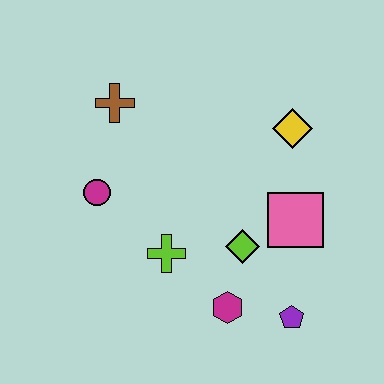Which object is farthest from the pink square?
The brown cross is farthest from the pink square.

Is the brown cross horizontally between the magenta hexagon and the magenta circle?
Yes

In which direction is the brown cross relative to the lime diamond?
The brown cross is above the lime diamond.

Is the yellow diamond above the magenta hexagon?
Yes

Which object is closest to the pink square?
The lime diamond is closest to the pink square.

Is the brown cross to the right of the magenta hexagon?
No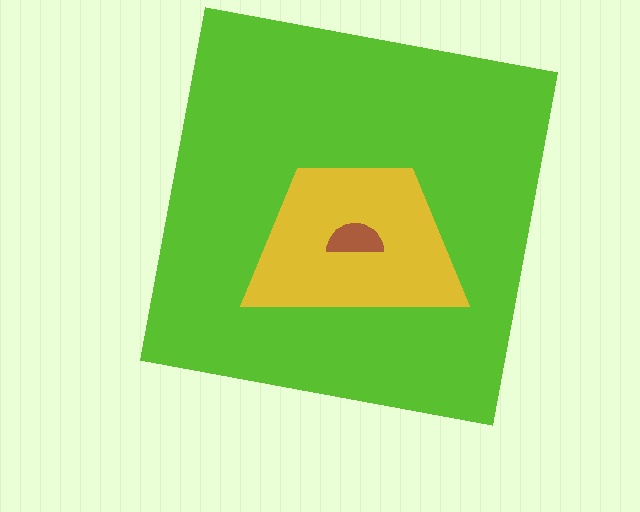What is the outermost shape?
The lime square.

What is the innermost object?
The brown semicircle.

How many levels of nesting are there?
3.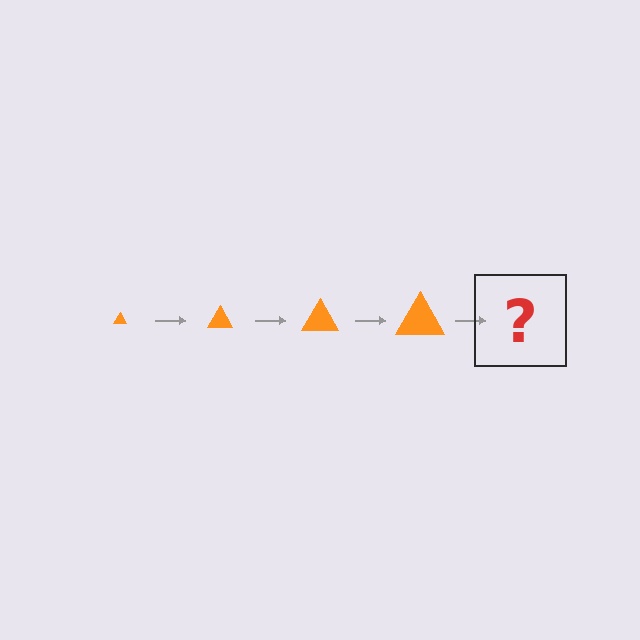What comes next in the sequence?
The next element should be an orange triangle, larger than the previous one.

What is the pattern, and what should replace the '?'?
The pattern is that the triangle gets progressively larger each step. The '?' should be an orange triangle, larger than the previous one.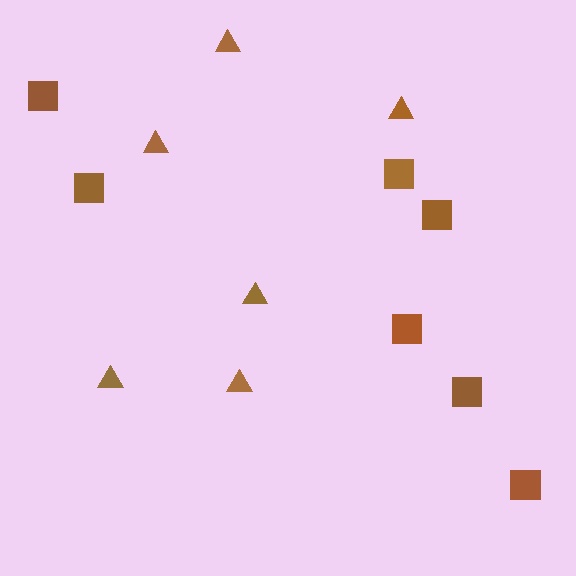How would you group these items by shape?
There are 2 groups: one group of squares (7) and one group of triangles (6).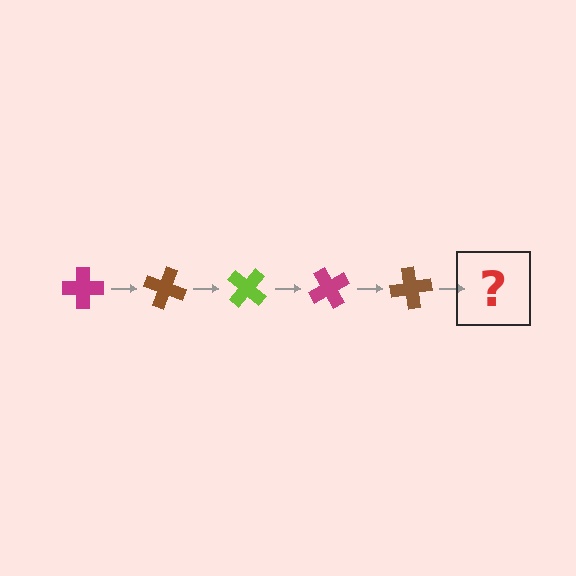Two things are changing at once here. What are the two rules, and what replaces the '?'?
The two rules are that it rotates 20 degrees each step and the color cycles through magenta, brown, and lime. The '?' should be a lime cross, rotated 100 degrees from the start.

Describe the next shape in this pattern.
It should be a lime cross, rotated 100 degrees from the start.